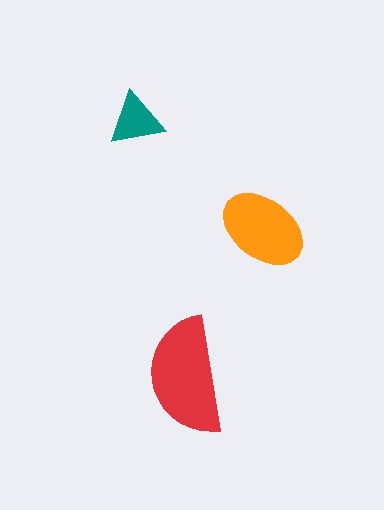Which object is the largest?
The red semicircle.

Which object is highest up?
The teal triangle is topmost.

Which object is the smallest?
The teal triangle.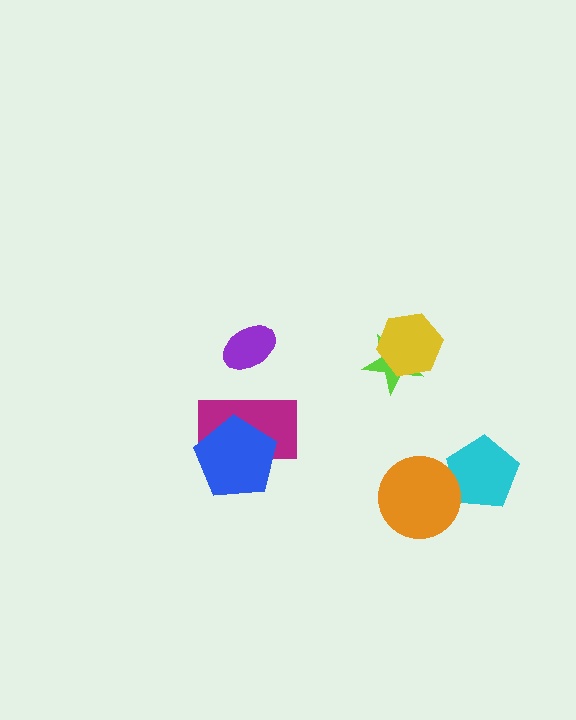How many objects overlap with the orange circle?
1 object overlaps with the orange circle.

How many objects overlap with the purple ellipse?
0 objects overlap with the purple ellipse.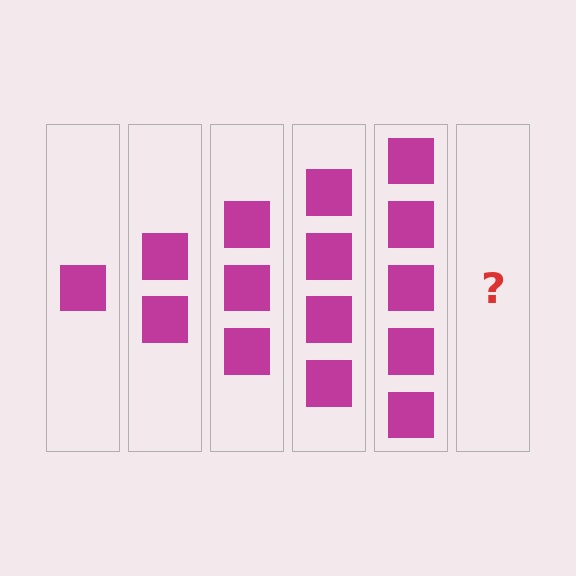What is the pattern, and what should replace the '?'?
The pattern is that each step adds one more square. The '?' should be 6 squares.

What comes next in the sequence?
The next element should be 6 squares.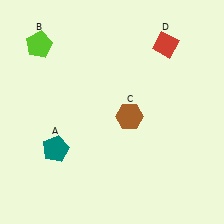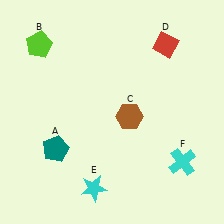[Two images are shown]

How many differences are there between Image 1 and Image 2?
There are 2 differences between the two images.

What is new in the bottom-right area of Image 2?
A cyan cross (F) was added in the bottom-right area of Image 2.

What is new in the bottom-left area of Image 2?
A cyan star (E) was added in the bottom-left area of Image 2.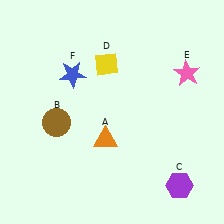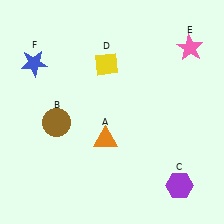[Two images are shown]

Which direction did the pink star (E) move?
The pink star (E) moved up.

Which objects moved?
The objects that moved are: the pink star (E), the blue star (F).